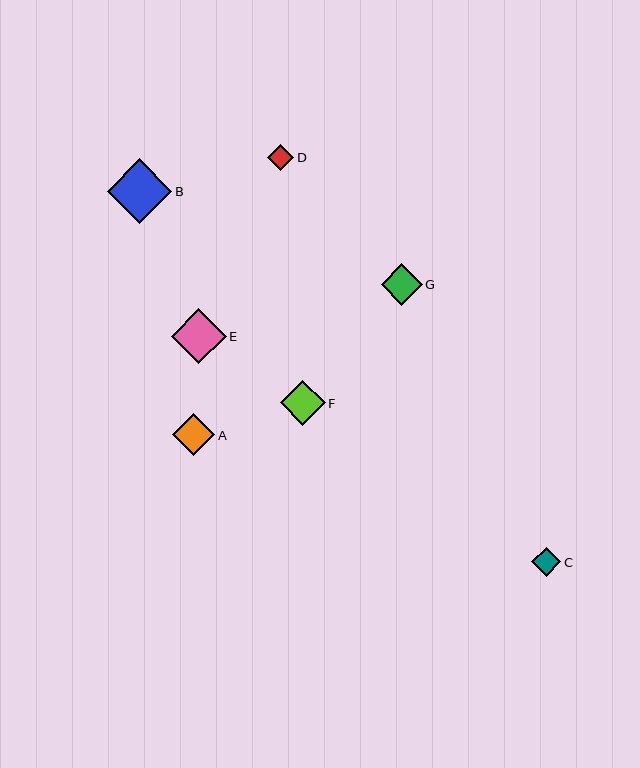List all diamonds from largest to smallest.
From largest to smallest: B, E, F, A, G, C, D.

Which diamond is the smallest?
Diamond D is the smallest with a size of approximately 26 pixels.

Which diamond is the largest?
Diamond B is the largest with a size of approximately 64 pixels.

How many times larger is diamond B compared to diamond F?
Diamond B is approximately 1.4 times the size of diamond F.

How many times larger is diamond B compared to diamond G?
Diamond B is approximately 1.5 times the size of diamond G.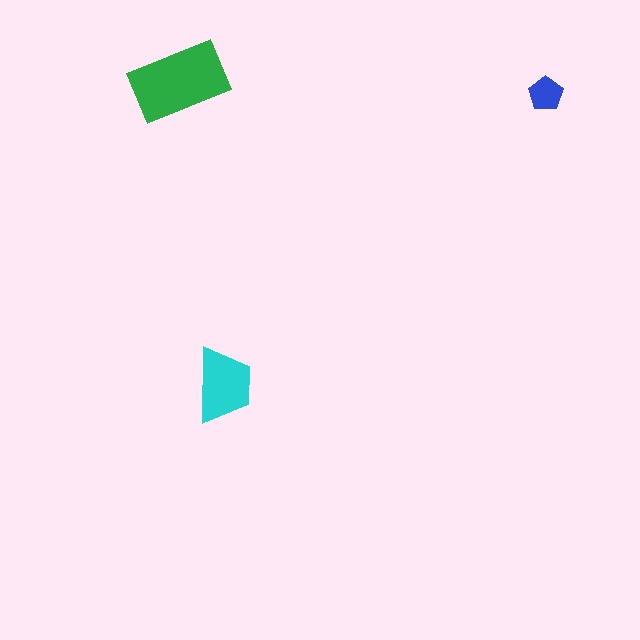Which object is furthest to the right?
The blue pentagon is rightmost.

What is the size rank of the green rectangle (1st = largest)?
1st.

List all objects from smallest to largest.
The blue pentagon, the cyan trapezoid, the green rectangle.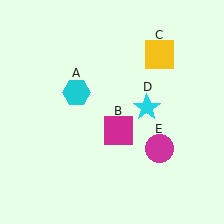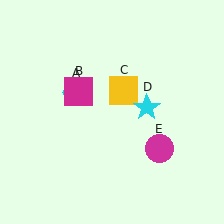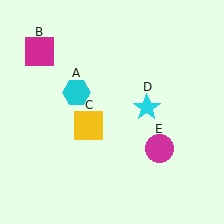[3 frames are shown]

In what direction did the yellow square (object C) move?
The yellow square (object C) moved down and to the left.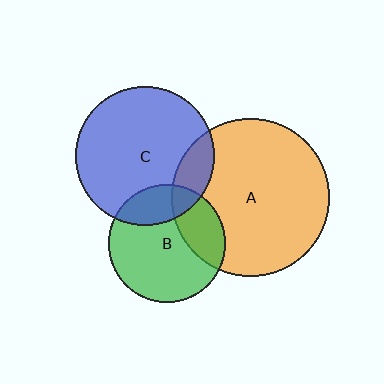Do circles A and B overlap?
Yes.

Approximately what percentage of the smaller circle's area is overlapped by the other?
Approximately 25%.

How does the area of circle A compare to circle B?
Approximately 1.8 times.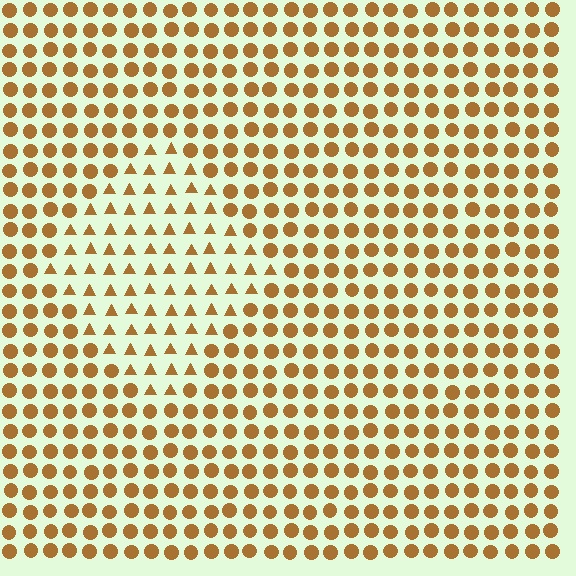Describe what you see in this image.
The image is filled with small brown elements arranged in a uniform grid. A diamond-shaped region contains triangles, while the surrounding area contains circles. The boundary is defined purely by the change in element shape.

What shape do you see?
I see a diamond.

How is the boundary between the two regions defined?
The boundary is defined by a change in element shape: triangles inside vs. circles outside. All elements share the same color and spacing.